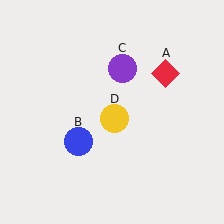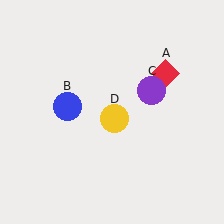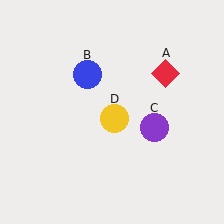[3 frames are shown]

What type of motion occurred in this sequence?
The blue circle (object B), purple circle (object C) rotated clockwise around the center of the scene.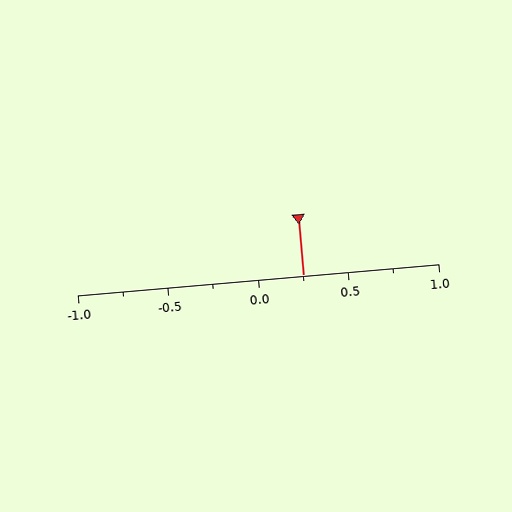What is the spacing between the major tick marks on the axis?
The major ticks are spaced 0.5 apart.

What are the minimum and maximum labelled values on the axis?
The axis runs from -1.0 to 1.0.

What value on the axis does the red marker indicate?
The marker indicates approximately 0.25.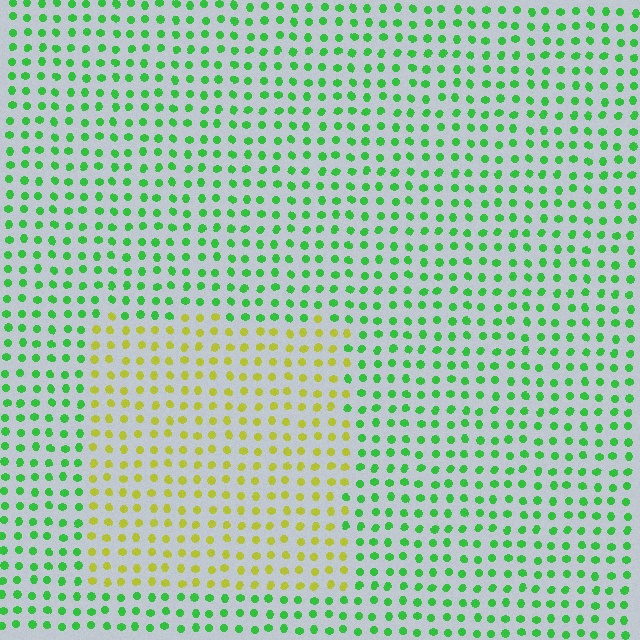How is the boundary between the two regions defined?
The boundary is defined purely by a slight shift in hue (about 58 degrees). Spacing, size, and orientation are identical on both sides.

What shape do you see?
I see a rectangle.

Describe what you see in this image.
The image is filled with small green elements in a uniform arrangement. A rectangle-shaped region is visible where the elements are tinted to a slightly different hue, forming a subtle color boundary.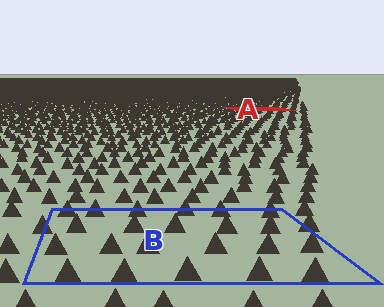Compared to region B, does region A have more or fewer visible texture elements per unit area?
Region A has more texture elements per unit area — they are packed more densely because it is farther away.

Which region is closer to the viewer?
Region B is closer. The texture elements there are larger and more spread out.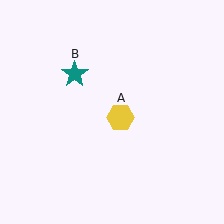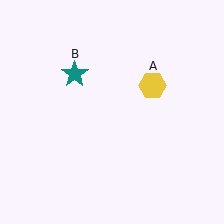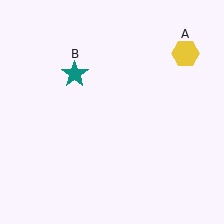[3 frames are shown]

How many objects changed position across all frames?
1 object changed position: yellow hexagon (object A).